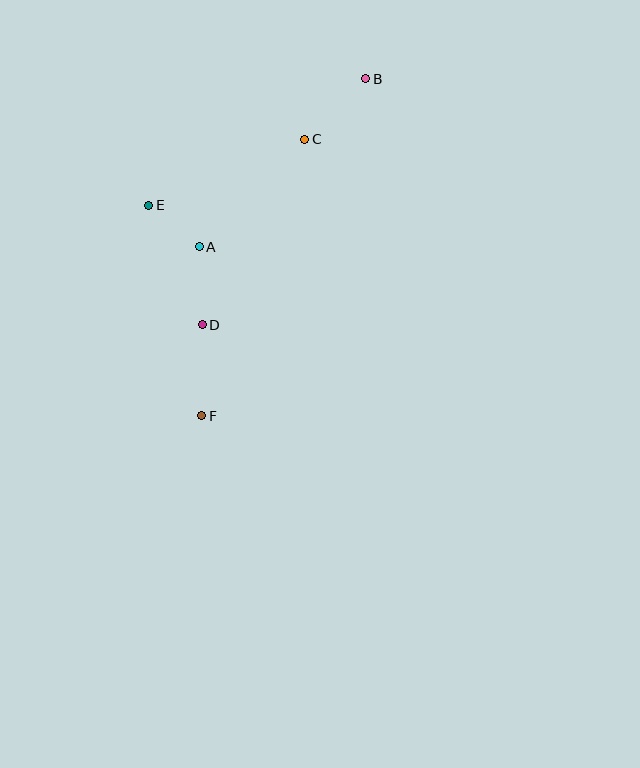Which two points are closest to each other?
Points A and E are closest to each other.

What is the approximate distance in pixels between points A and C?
The distance between A and C is approximately 151 pixels.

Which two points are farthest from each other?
Points B and F are farthest from each other.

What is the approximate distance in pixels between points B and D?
The distance between B and D is approximately 296 pixels.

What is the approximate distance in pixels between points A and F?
The distance between A and F is approximately 169 pixels.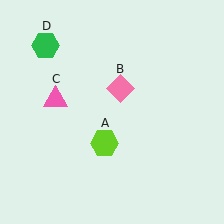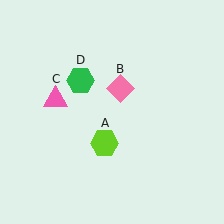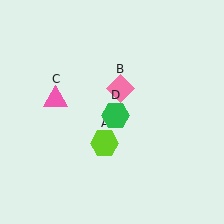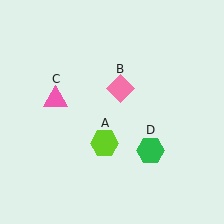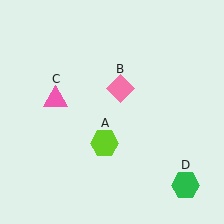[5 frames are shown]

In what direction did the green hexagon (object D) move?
The green hexagon (object D) moved down and to the right.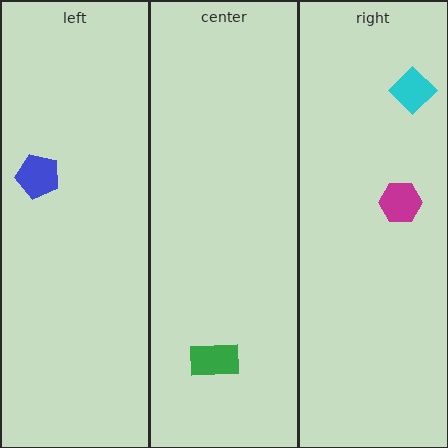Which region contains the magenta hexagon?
The right region.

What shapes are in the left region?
The blue pentagon.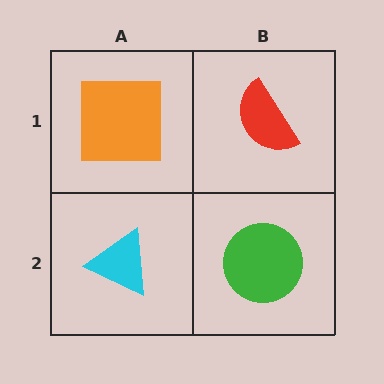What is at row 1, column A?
An orange square.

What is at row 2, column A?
A cyan triangle.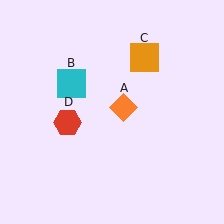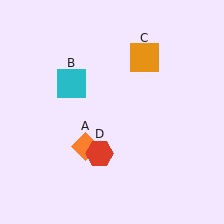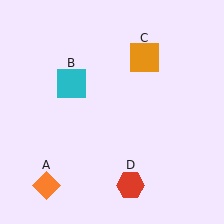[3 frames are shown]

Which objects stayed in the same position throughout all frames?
Cyan square (object B) and orange square (object C) remained stationary.